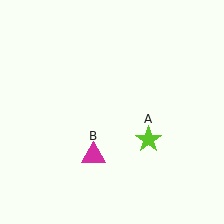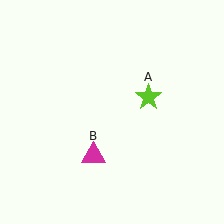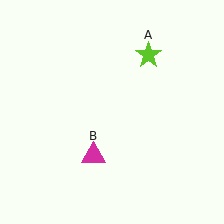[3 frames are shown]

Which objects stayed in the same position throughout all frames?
Magenta triangle (object B) remained stationary.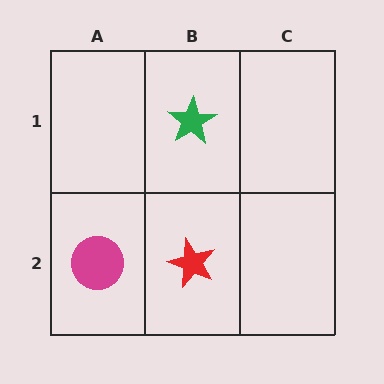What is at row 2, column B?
A red star.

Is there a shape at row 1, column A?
No, that cell is empty.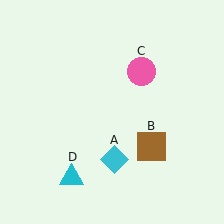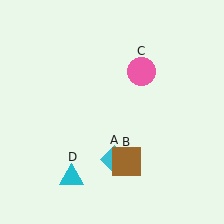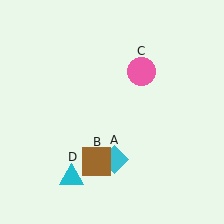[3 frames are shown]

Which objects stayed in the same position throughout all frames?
Cyan diamond (object A) and pink circle (object C) and cyan triangle (object D) remained stationary.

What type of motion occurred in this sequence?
The brown square (object B) rotated clockwise around the center of the scene.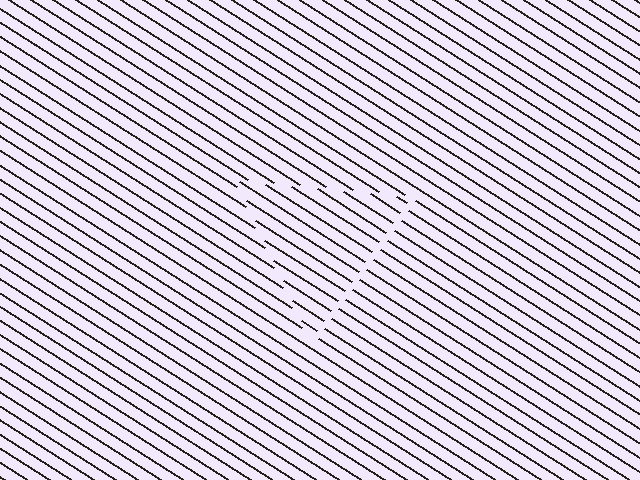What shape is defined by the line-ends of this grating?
An illusory triangle. The interior of the shape contains the same grating, shifted by half a period — the contour is defined by the phase discontinuity where line-ends from the inner and outer gratings abut.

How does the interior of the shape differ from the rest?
The interior of the shape contains the same grating, shifted by half a period — the contour is defined by the phase discontinuity where line-ends from the inner and outer gratings abut.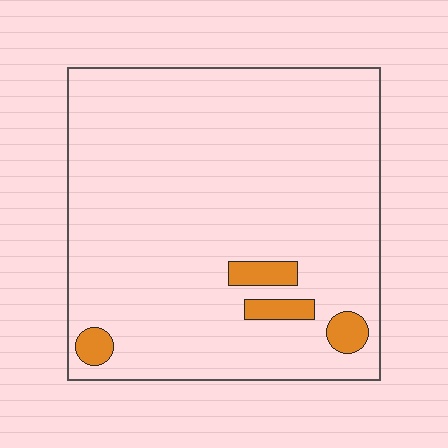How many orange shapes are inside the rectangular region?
4.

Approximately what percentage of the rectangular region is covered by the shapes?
Approximately 5%.